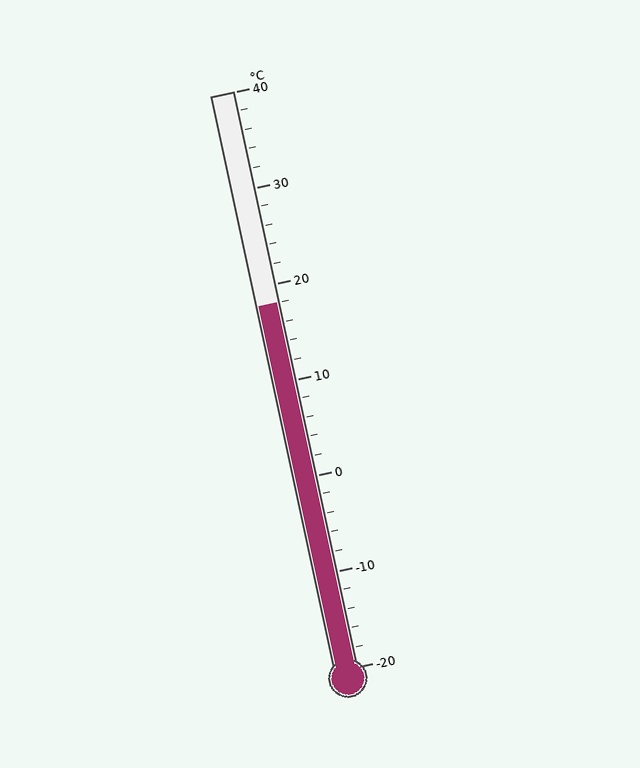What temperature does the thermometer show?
The thermometer shows approximately 18°C.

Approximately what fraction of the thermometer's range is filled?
The thermometer is filled to approximately 65% of its range.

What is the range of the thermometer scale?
The thermometer scale ranges from -20°C to 40°C.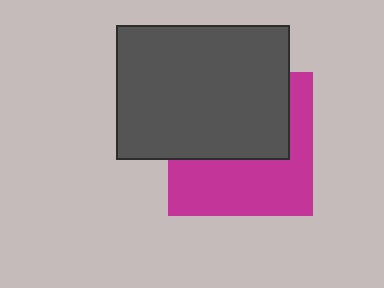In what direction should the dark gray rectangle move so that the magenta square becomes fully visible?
The dark gray rectangle should move up. That is the shortest direction to clear the overlap and leave the magenta square fully visible.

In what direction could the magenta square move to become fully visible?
The magenta square could move down. That would shift it out from behind the dark gray rectangle entirely.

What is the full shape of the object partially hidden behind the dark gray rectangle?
The partially hidden object is a magenta square.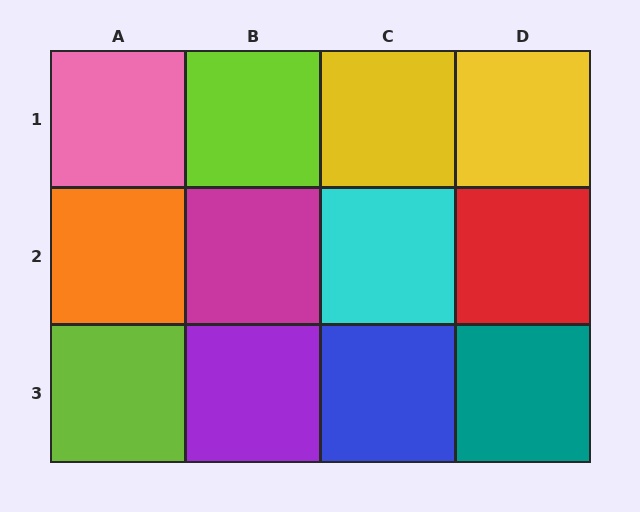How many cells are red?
1 cell is red.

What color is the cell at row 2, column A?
Orange.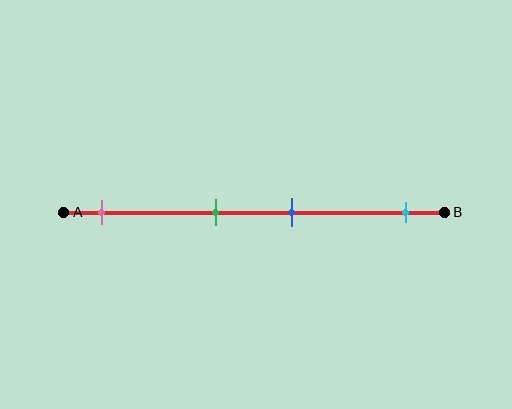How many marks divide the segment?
There are 4 marks dividing the segment.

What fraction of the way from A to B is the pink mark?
The pink mark is approximately 10% (0.1) of the way from A to B.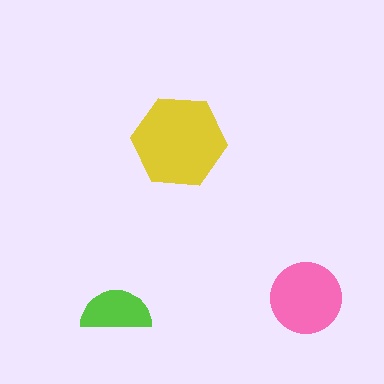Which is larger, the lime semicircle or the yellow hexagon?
The yellow hexagon.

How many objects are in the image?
There are 3 objects in the image.